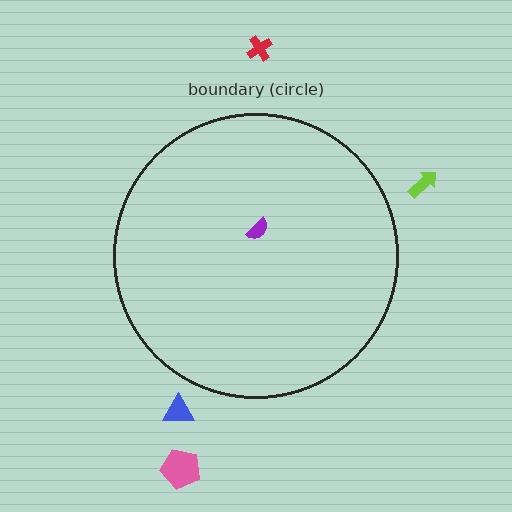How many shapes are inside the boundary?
1 inside, 4 outside.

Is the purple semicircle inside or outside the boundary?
Inside.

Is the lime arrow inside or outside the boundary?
Outside.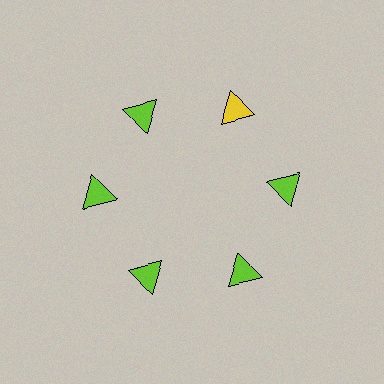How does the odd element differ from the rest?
It has a different color: yellow instead of lime.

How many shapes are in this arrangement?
There are 6 shapes arranged in a ring pattern.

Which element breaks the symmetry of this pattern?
The yellow triangle at roughly the 1 o'clock position breaks the symmetry. All other shapes are lime triangles.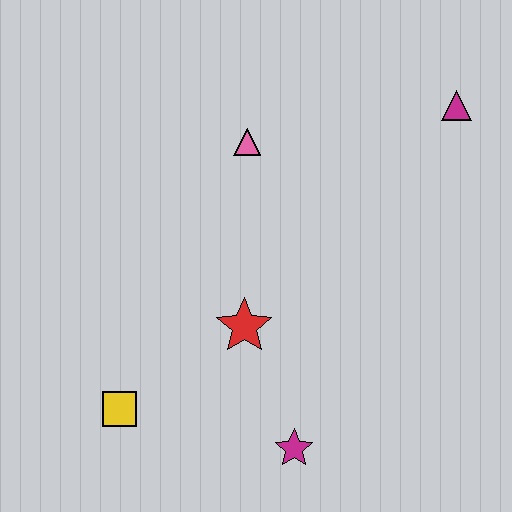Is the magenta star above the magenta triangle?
No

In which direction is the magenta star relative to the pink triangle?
The magenta star is below the pink triangle.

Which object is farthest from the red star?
The magenta triangle is farthest from the red star.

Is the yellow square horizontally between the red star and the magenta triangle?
No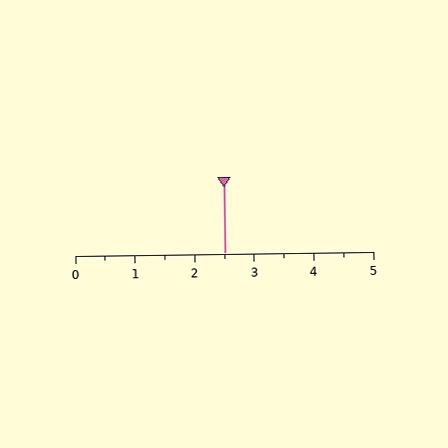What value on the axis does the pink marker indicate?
The marker indicates approximately 2.5.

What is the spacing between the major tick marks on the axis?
The major ticks are spaced 1 apart.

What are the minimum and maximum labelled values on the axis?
The axis runs from 0 to 5.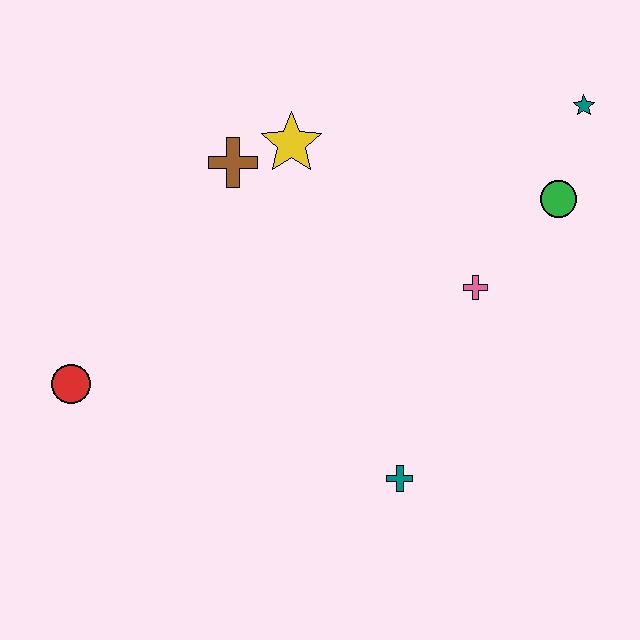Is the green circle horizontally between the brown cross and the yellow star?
No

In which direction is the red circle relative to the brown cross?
The red circle is below the brown cross.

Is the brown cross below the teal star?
Yes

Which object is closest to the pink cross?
The green circle is closest to the pink cross.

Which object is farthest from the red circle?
The teal star is farthest from the red circle.